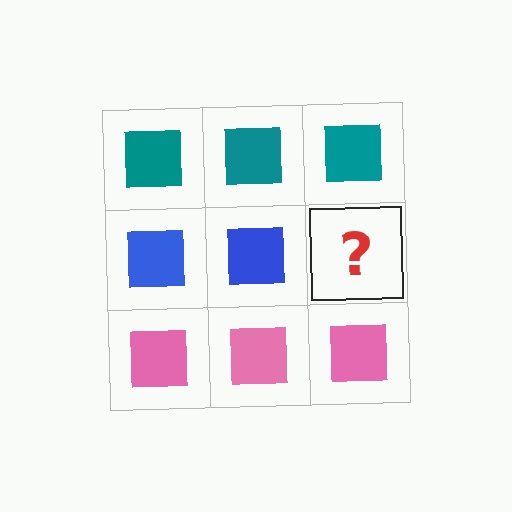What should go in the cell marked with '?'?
The missing cell should contain a blue square.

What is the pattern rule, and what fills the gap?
The rule is that each row has a consistent color. The gap should be filled with a blue square.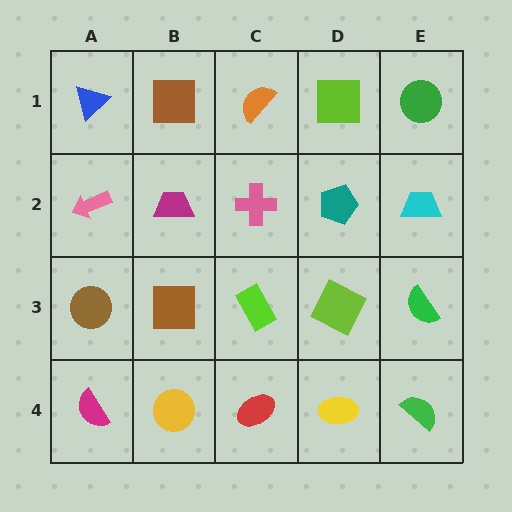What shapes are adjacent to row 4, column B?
A brown square (row 3, column B), a magenta semicircle (row 4, column A), a red ellipse (row 4, column C).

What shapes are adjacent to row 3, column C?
A pink cross (row 2, column C), a red ellipse (row 4, column C), a brown square (row 3, column B), a lime square (row 3, column D).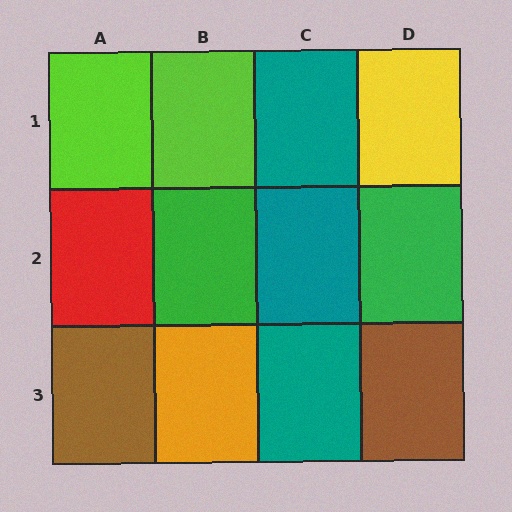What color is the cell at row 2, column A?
Red.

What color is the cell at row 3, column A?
Brown.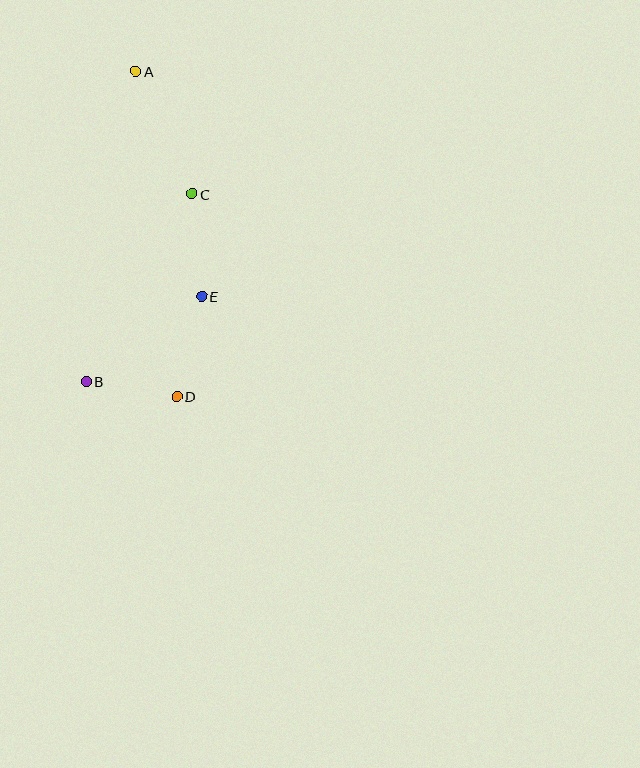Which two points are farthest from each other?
Points A and D are farthest from each other.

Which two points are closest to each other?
Points B and D are closest to each other.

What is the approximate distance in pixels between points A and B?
The distance between A and B is approximately 314 pixels.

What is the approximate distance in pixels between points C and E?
The distance between C and E is approximately 103 pixels.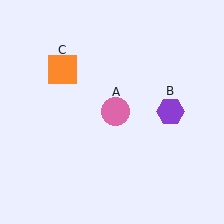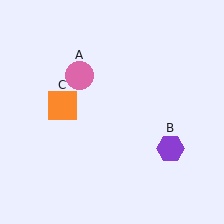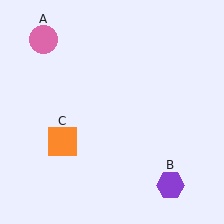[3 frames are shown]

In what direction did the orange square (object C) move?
The orange square (object C) moved down.